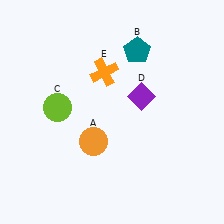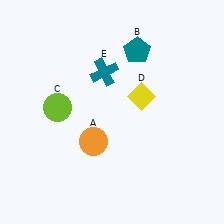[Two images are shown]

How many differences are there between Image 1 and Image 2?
There are 2 differences between the two images.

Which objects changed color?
D changed from purple to yellow. E changed from orange to teal.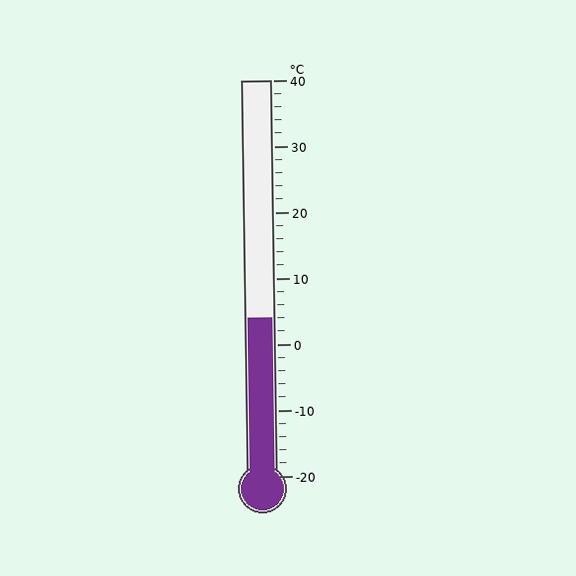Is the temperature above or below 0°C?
The temperature is above 0°C.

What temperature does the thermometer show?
The thermometer shows approximately 4°C.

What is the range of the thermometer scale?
The thermometer scale ranges from -20°C to 40°C.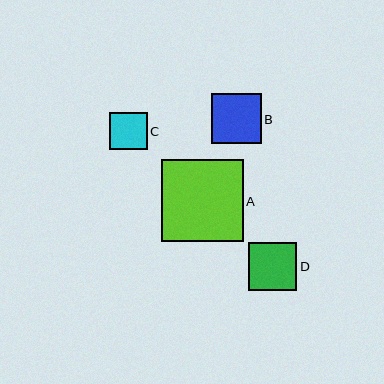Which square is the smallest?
Square C is the smallest with a size of approximately 38 pixels.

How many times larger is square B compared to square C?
Square B is approximately 1.3 times the size of square C.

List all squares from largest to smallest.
From largest to smallest: A, B, D, C.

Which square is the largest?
Square A is the largest with a size of approximately 82 pixels.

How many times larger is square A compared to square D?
Square A is approximately 1.7 times the size of square D.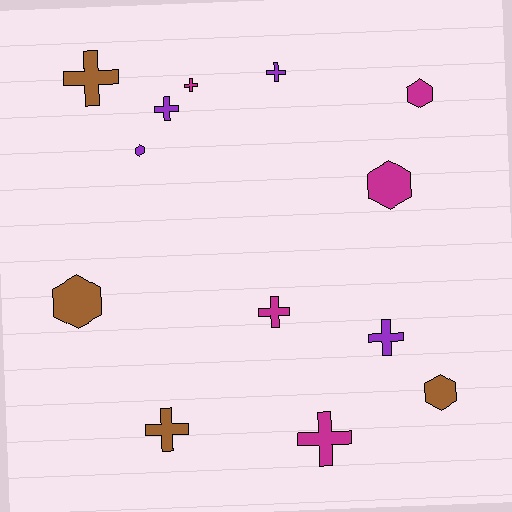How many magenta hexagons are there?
There are 2 magenta hexagons.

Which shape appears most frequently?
Cross, with 8 objects.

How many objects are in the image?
There are 13 objects.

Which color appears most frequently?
Magenta, with 5 objects.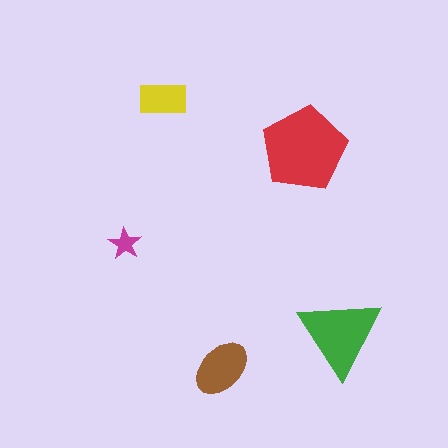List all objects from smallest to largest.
The magenta star, the yellow rectangle, the brown ellipse, the green triangle, the red pentagon.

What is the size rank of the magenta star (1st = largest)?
5th.